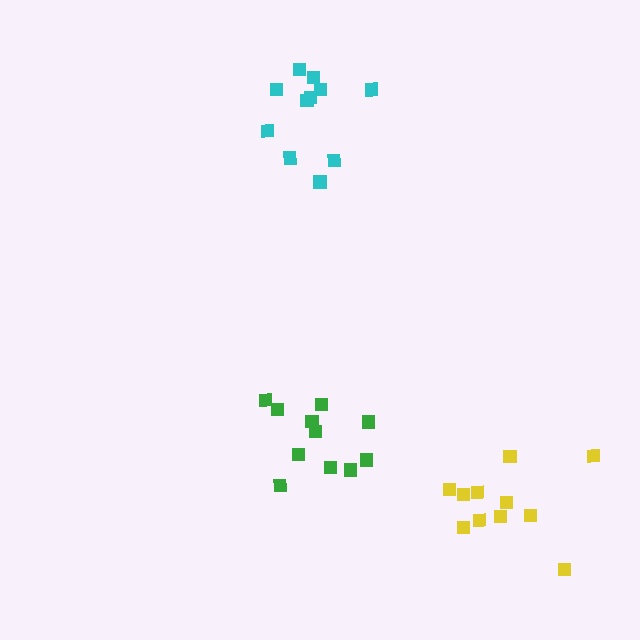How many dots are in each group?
Group 1: 11 dots, Group 2: 11 dots, Group 3: 11 dots (33 total).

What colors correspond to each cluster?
The clusters are colored: yellow, green, cyan.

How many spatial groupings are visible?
There are 3 spatial groupings.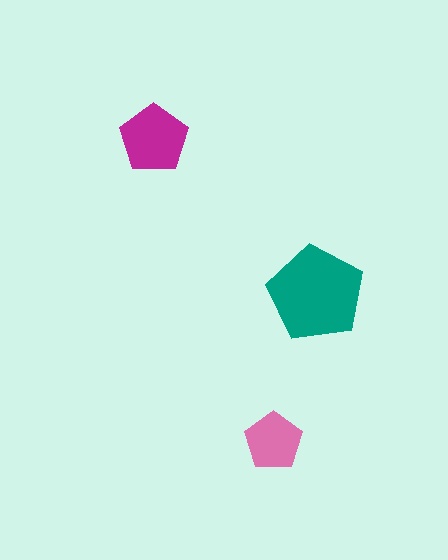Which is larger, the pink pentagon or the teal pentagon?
The teal one.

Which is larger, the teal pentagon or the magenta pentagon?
The teal one.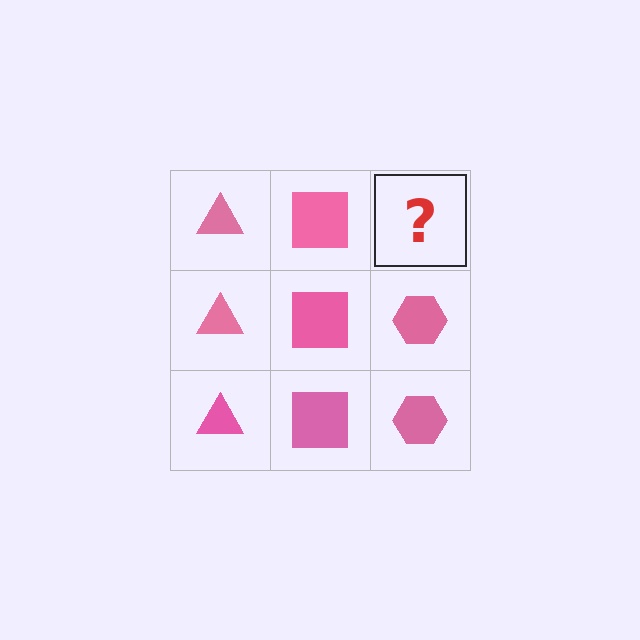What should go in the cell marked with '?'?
The missing cell should contain a pink hexagon.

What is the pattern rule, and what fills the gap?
The rule is that each column has a consistent shape. The gap should be filled with a pink hexagon.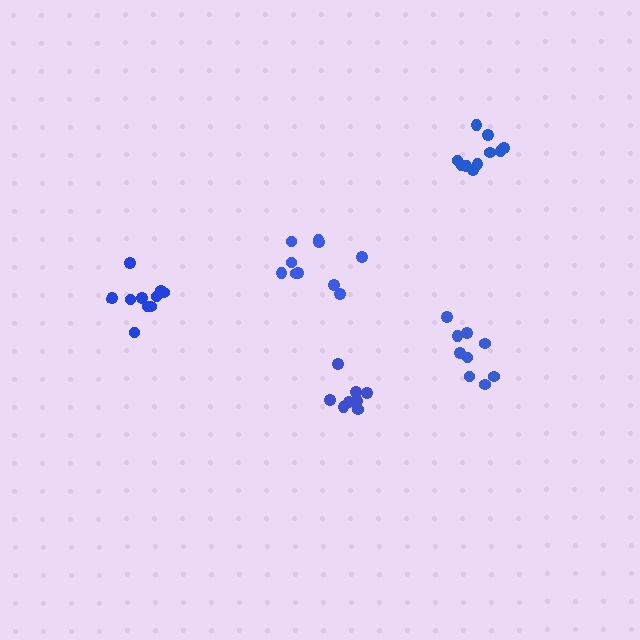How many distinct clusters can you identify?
There are 5 distinct clusters.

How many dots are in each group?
Group 1: 9 dots, Group 2: 10 dots, Group 3: 8 dots, Group 4: 10 dots, Group 5: 10 dots (47 total).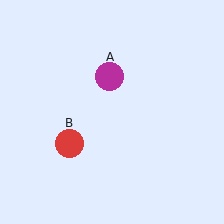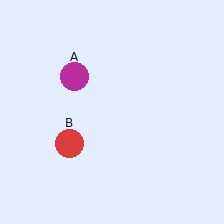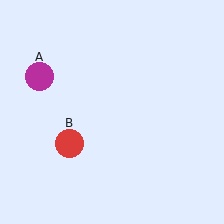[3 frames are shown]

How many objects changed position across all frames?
1 object changed position: magenta circle (object A).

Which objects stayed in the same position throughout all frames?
Red circle (object B) remained stationary.